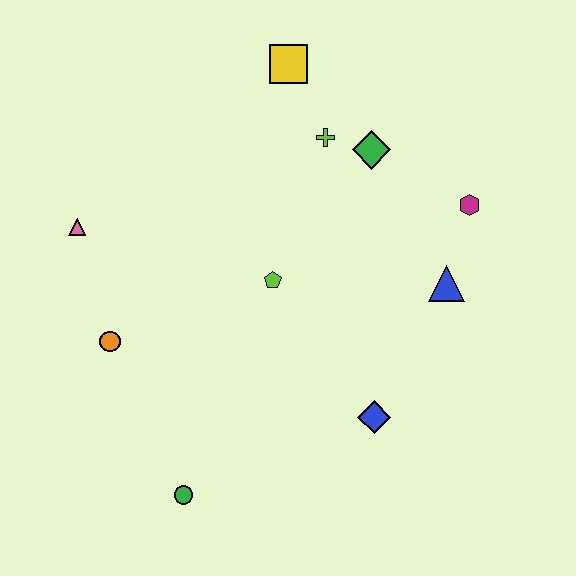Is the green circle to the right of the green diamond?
No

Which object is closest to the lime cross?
The green diamond is closest to the lime cross.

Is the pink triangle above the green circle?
Yes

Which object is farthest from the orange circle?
The magenta hexagon is farthest from the orange circle.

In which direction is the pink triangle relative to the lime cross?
The pink triangle is to the left of the lime cross.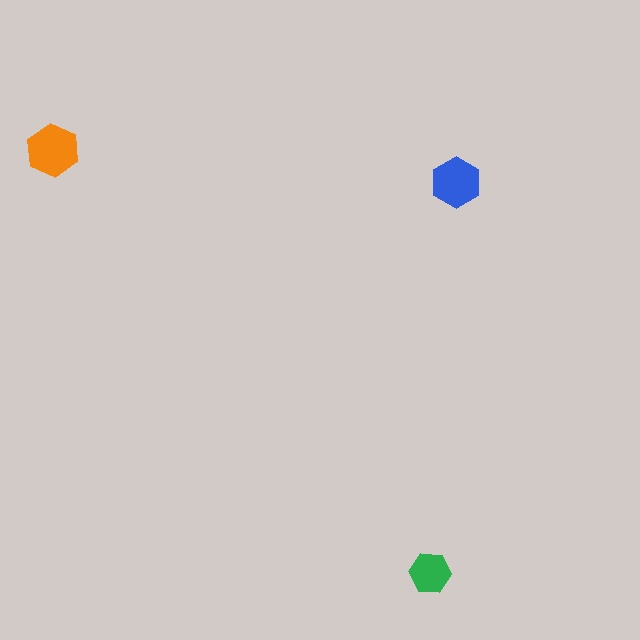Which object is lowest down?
The green hexagon is bottommost.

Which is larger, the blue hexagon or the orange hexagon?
The orange one.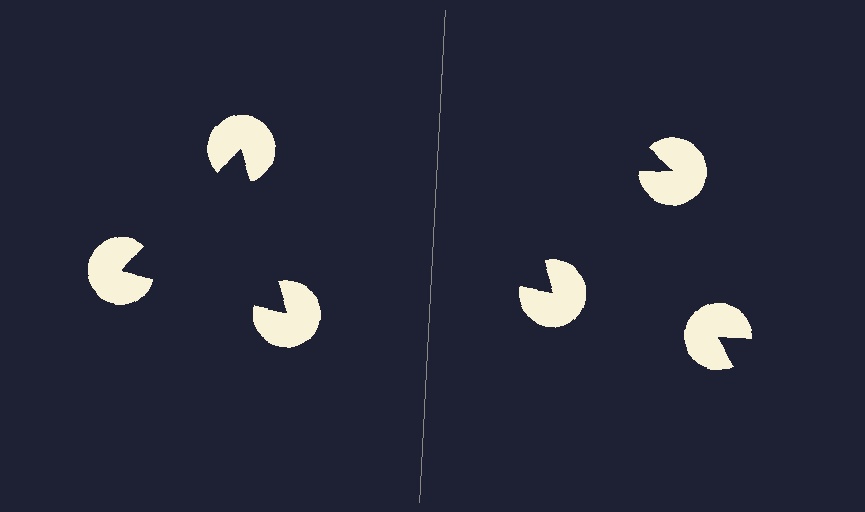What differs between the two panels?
The pac-man discs are positioned identically on both sides; only the wedge orientations differ. On the left they align to a triangle; on the right they are misaligned.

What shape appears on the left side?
An illusory triangle.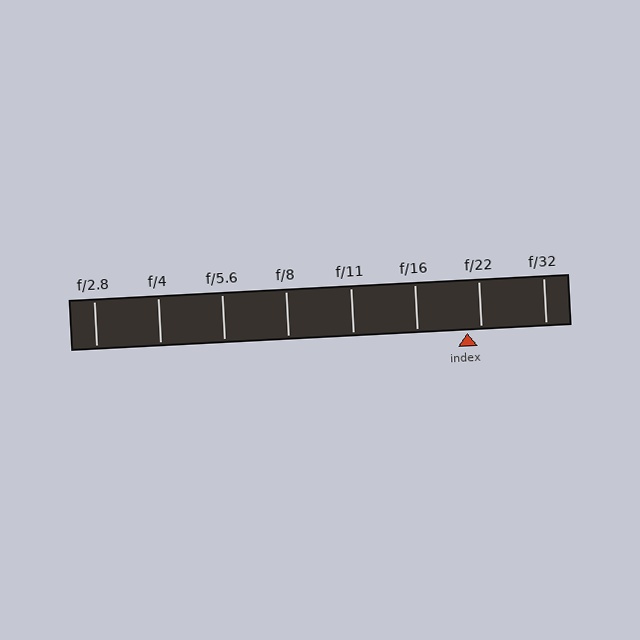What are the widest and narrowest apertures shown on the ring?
The widest aperture shown is f/2.8 and the narrowest is f/32.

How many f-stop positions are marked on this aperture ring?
There are 8 f-stop positions marked.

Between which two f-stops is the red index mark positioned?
The index mark is between f/16 and f/22.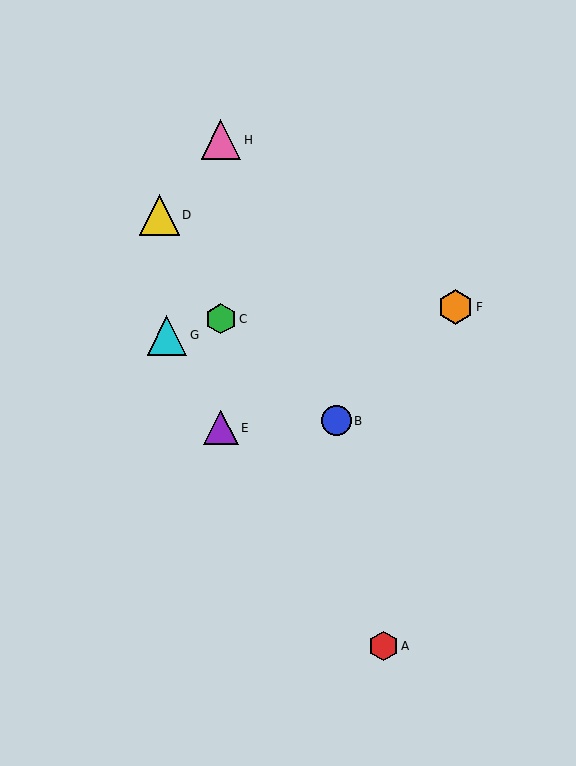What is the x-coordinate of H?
Object H is at x≈221.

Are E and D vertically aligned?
No, E is at x≈221 and D is at x≈159.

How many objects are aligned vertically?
3 objects (C, E, H) are aligned vertically.